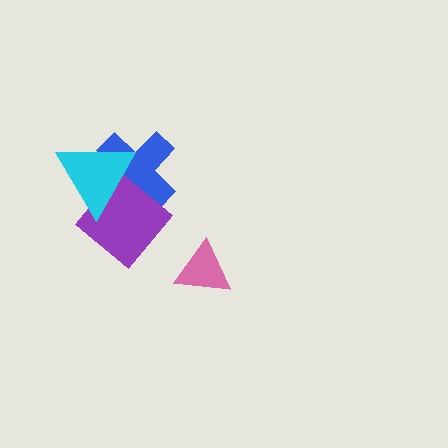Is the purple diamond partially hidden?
Yes, it is partially covered by another shape.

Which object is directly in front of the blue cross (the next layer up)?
The purple diamond is directly in front of the blue cross.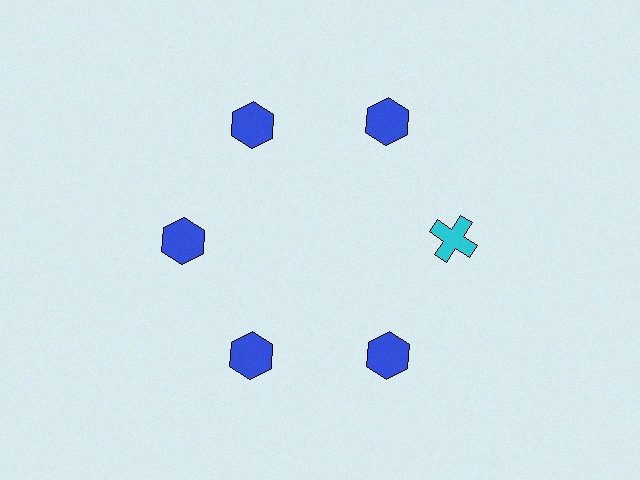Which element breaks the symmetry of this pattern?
The cyan cross at roughly the 3 o'clock position breaks the symmetry. All other shapes are blue hexagons.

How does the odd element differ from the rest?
It differs in both color (cyan instead of blue) and shape (cross instead of hexagon).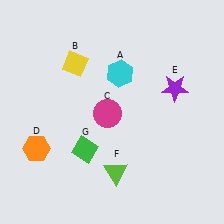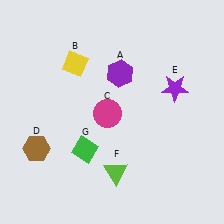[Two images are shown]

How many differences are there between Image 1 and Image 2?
There are 2 differences between the two images.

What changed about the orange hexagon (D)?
In Image 1, D is orange. In Image 2, it changed to brown.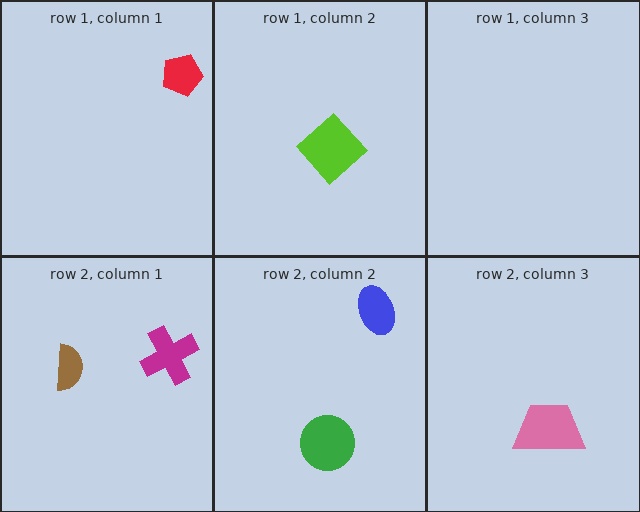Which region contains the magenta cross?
The row 2, column 1 region.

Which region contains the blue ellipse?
The row 2, column 2 region.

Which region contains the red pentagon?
The row 1, column 1 region.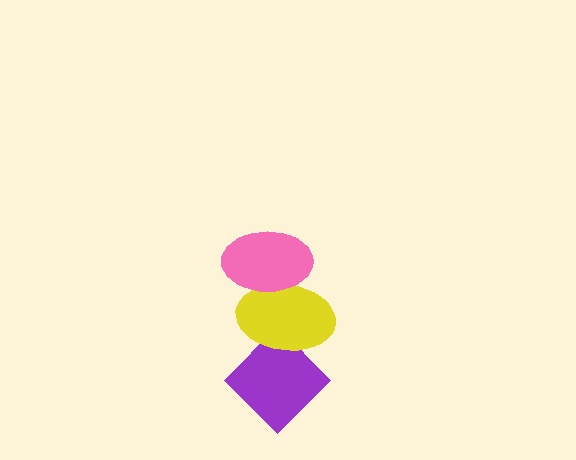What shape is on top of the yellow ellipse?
The pink ellipse is on top of the yellow ellipse.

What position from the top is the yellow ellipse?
The yellow ellipse is 2nd from the top.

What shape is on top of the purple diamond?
The yellow ellipse is on top of the purple diamond.